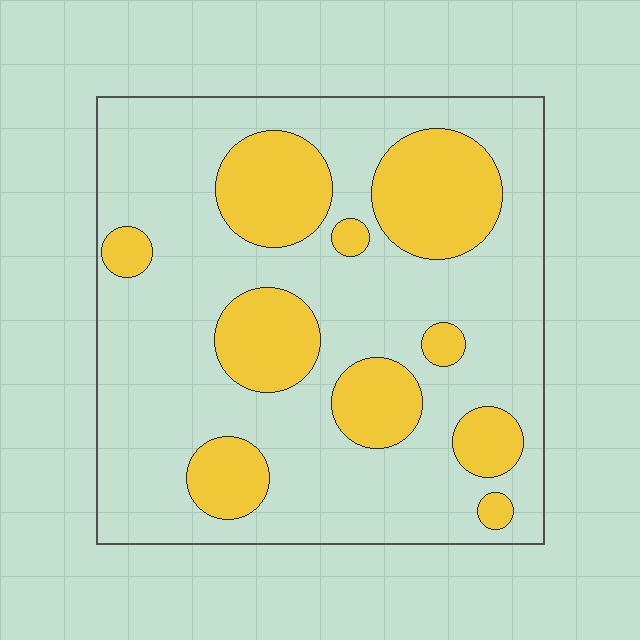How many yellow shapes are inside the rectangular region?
10.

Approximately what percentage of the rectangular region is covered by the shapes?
Approximately 30%.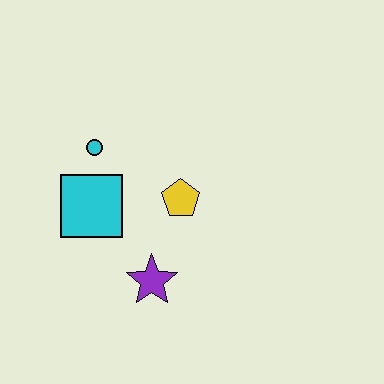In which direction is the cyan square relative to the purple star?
The cyan square is above the purple star.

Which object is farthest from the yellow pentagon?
The cyan circle is farthest from the yellow pentagon.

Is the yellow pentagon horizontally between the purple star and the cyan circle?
No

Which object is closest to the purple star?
The yellow pentagon is closest to the purple star.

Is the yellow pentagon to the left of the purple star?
No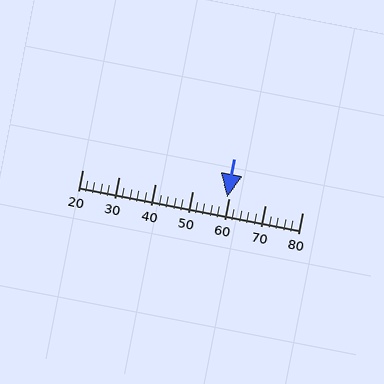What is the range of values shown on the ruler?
The ruler shows values from 20 to 80.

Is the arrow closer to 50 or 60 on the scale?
The arrow is closer to 60.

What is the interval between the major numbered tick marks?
The major tick marks are spaced 10 units apart.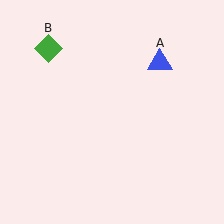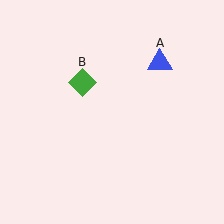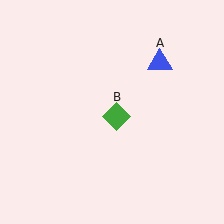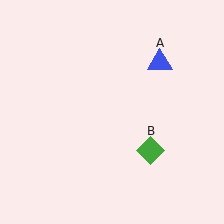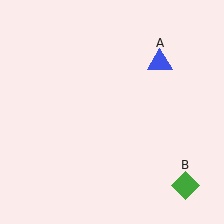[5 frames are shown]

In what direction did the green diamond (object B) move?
The green diamond (object B) moved down and to the right.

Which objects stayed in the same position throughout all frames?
Blue triangle (object A) remained stationary.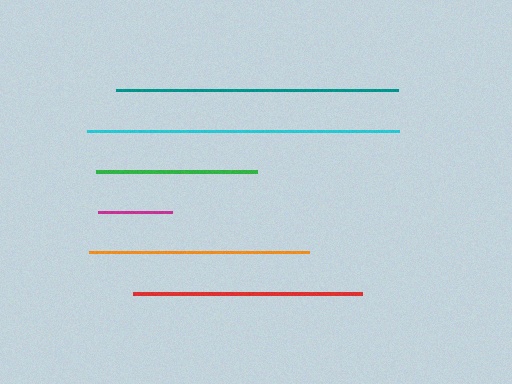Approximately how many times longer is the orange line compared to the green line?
The orange line is approximately 1.4 times the length of the green line.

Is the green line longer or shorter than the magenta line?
The green line is longer than the magenta line.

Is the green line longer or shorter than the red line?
The red line is longer than the green line.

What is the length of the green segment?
The green segment is approximately 161 pixels long.